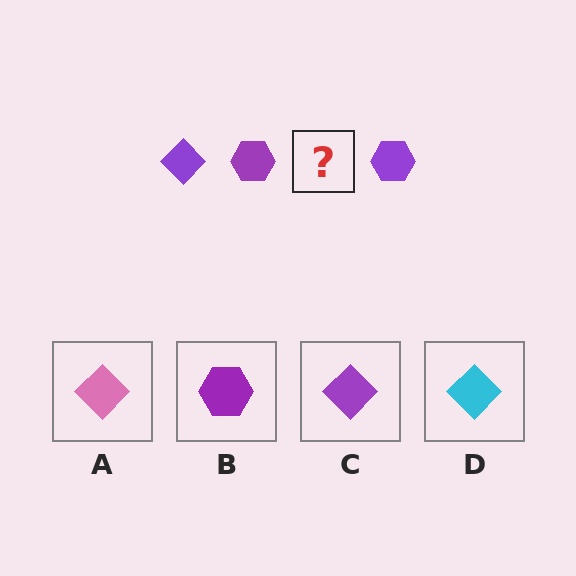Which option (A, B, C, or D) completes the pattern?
C.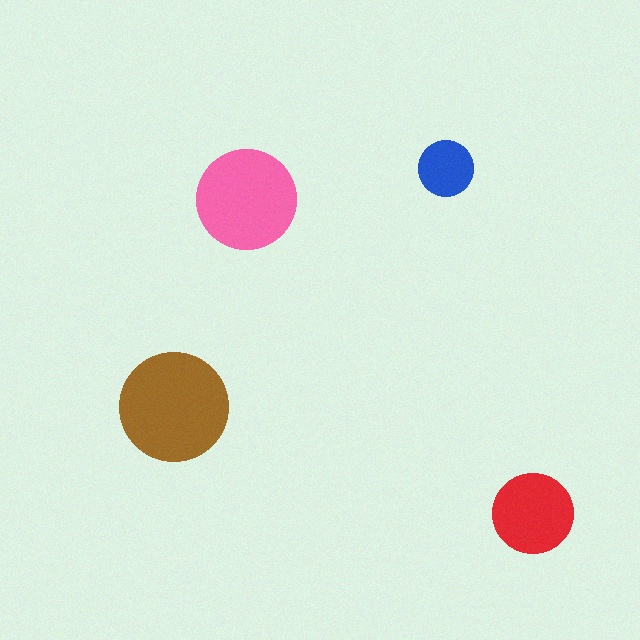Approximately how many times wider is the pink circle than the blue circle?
About 2 times wider.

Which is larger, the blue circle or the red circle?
The red one.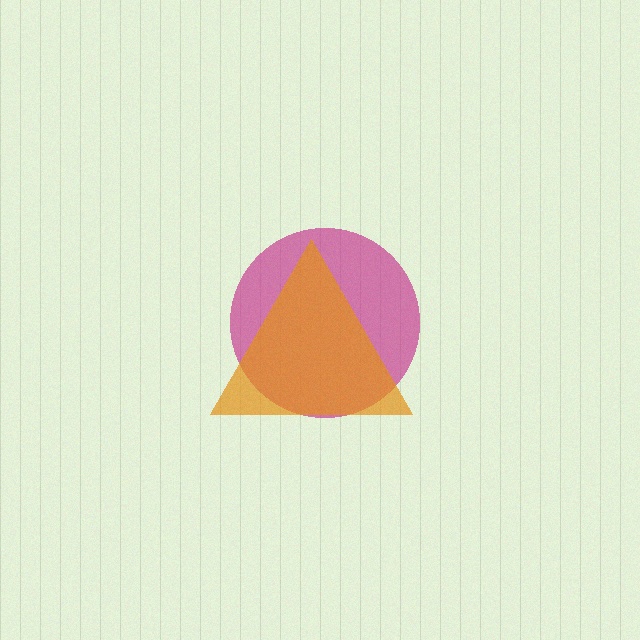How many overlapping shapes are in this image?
There are 2 overlapping shapes in the image.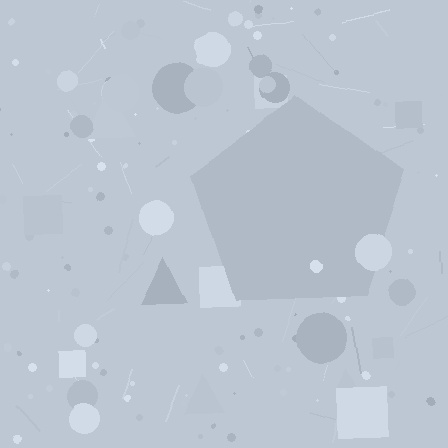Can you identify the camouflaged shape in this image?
The camouflaged shape is a pentagon.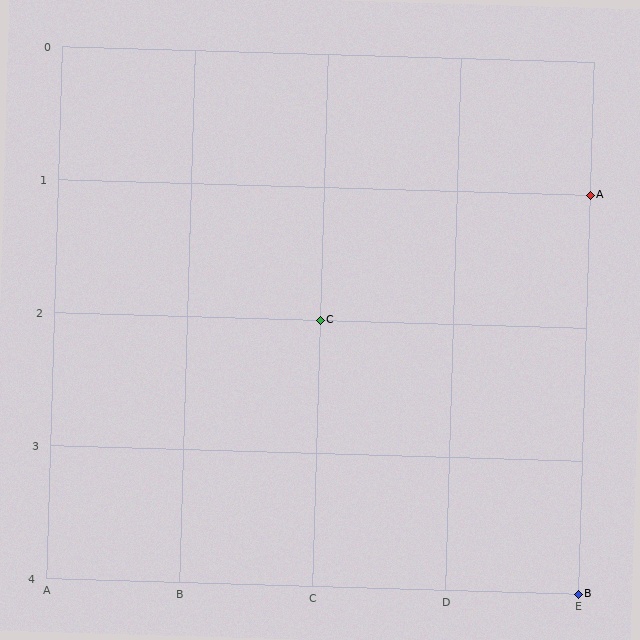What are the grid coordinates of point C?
Point C is at grid coordinates (C, 2).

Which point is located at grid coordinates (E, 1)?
Point A is at (E, 1).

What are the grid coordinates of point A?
Point A is at grid coordinates (E, 1).